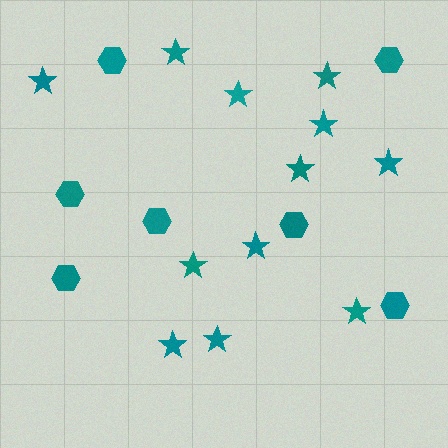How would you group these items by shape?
There are 2 groups: one group of hexagons (7) and one group of stars (12).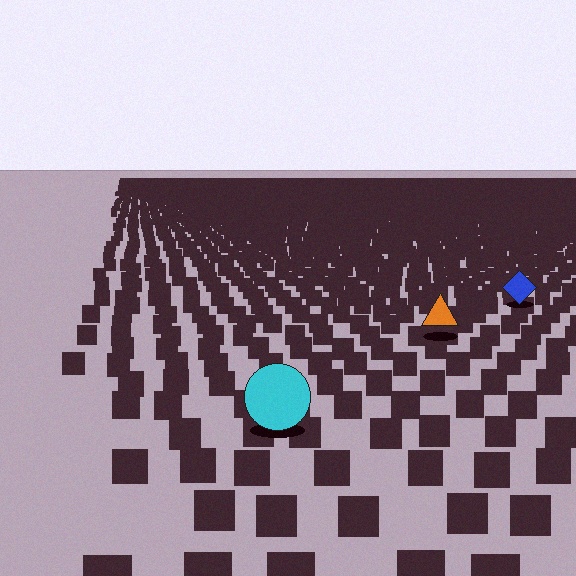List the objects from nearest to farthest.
From nearest to farthest: the cyan circle, the orange triangle, the blue diamond.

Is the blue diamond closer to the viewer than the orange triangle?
No. The orange triangle is closer — you can tell from the texture gradient: the ground texture is coarser near it.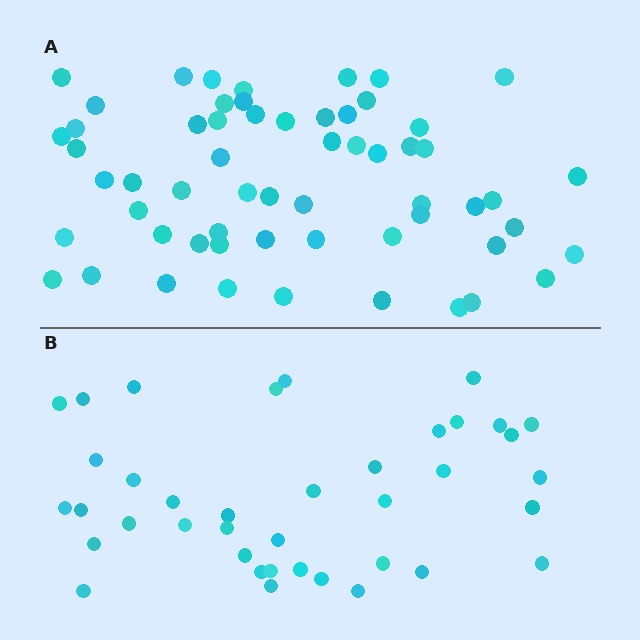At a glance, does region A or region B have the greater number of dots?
Region A (the top region) has more dots.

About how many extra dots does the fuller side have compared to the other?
Region A has approximately 20 more dots than region B.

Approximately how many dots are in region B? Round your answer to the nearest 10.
About 40 dots. (The exact count is 39, which rounds to 40.)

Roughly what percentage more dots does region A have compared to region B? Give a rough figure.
About 50% more.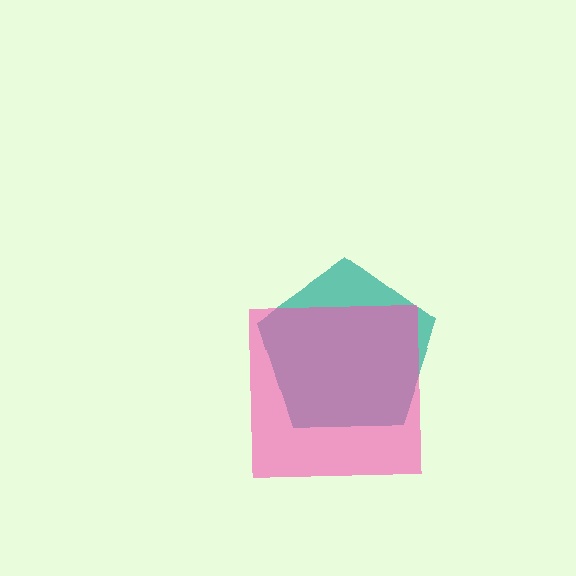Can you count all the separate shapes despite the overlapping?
Yes, there are 2 separate shapes.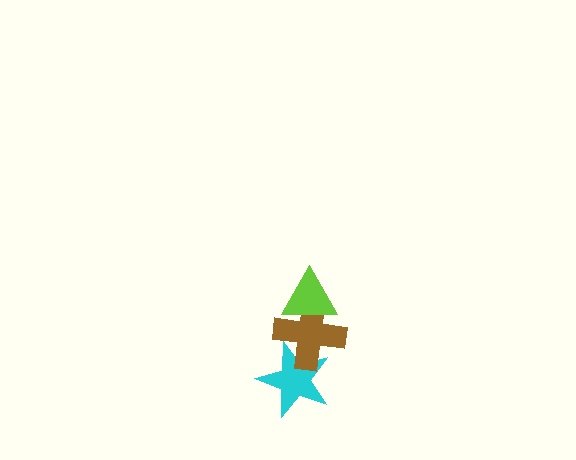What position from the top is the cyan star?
The cyan star is 3rd from the top.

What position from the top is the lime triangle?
The lime triangle is 1st from the top.